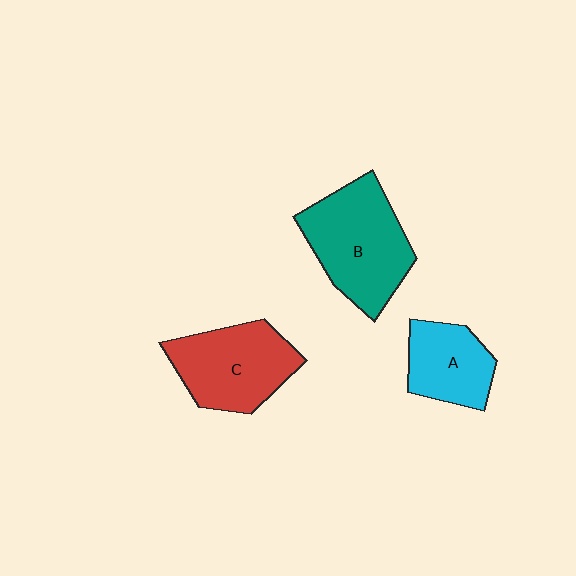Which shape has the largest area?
Shape B (teal).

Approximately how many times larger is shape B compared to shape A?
Approximately 1.6 times.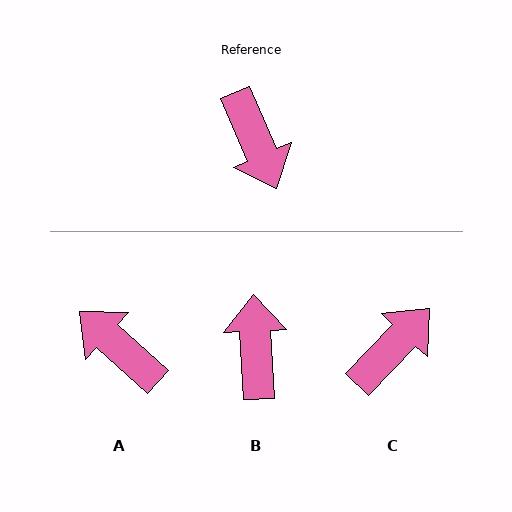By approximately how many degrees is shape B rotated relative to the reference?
Approximately 160 degrees counter-clockwise.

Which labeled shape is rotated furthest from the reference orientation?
B, about 160 degrees away.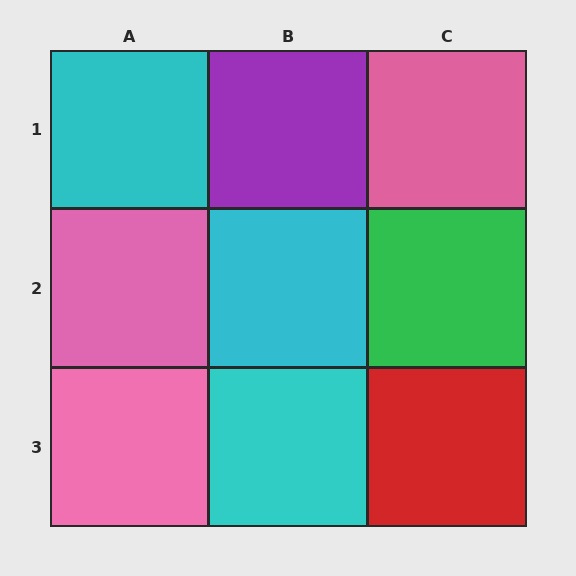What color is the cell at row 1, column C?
Pink.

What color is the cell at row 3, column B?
Cyan.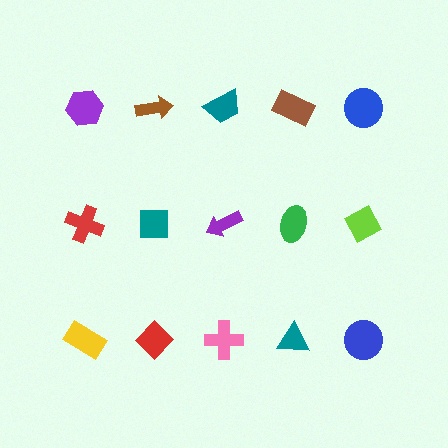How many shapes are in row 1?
5 shapes.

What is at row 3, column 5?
A blue circle.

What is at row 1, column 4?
A brown rectangle.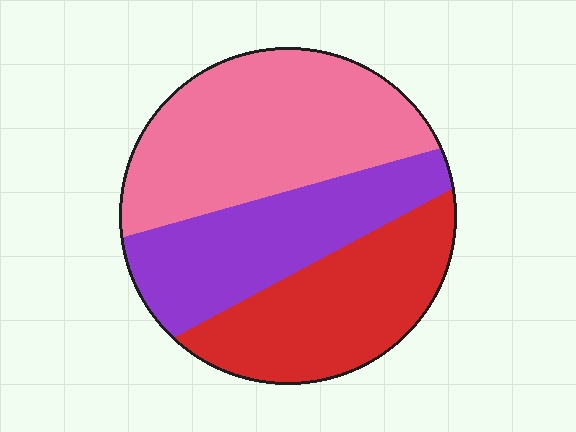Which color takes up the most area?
Pink, at roughly 40%.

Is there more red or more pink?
Pink.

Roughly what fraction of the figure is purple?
Purple covers around 30% of the figure.